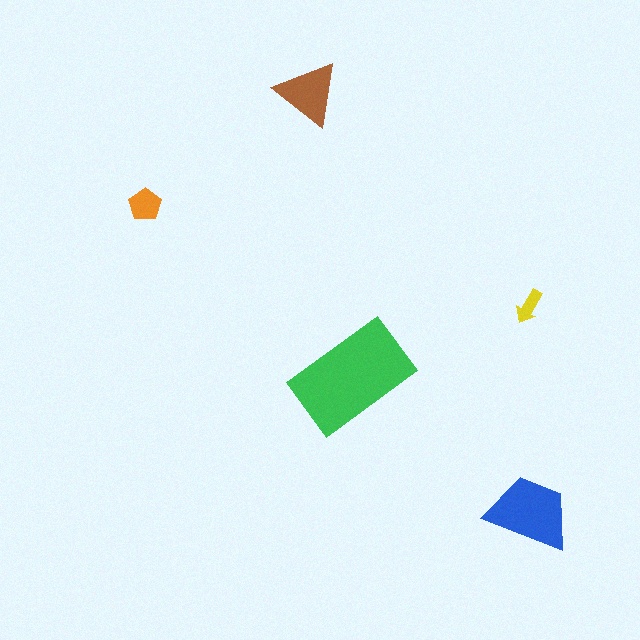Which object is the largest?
The green rectangle.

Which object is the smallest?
The yellow arrow.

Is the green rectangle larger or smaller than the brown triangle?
Larger.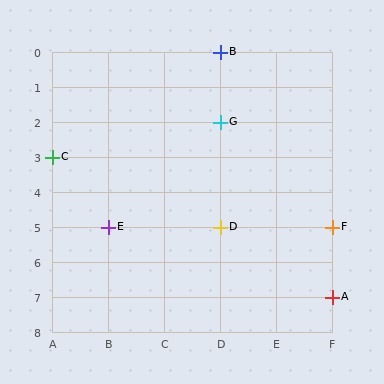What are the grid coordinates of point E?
Point E is at grid coordinates (B, 5).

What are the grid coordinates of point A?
Point A is at grid coordinates (F, 7).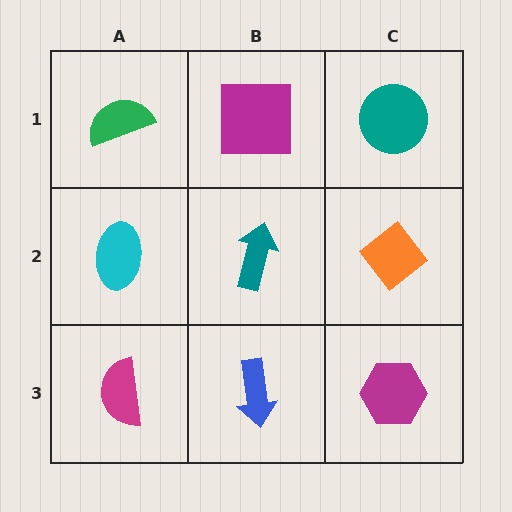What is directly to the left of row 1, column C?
A magenta square.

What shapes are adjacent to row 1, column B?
A teal arrow (row 2, column B), a green semicircle (row 1, column A), a teal circle (row 1, column C).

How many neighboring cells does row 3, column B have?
3.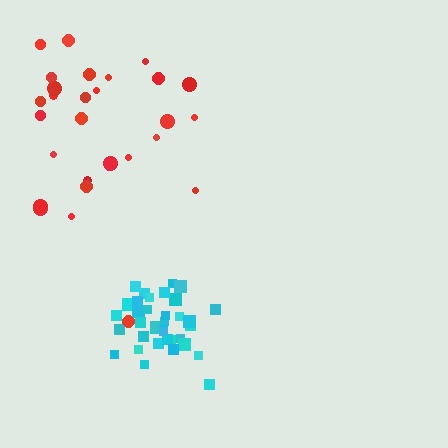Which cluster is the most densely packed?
Cyan.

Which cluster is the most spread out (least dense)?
Red.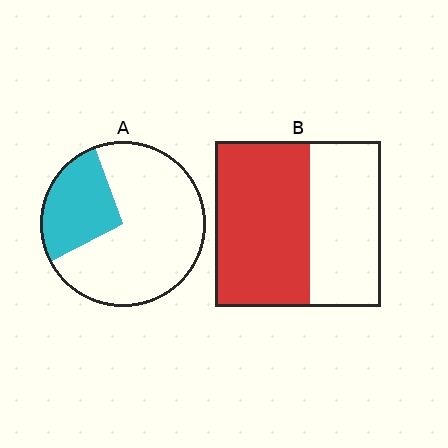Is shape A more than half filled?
No.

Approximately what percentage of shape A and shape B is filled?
A is approximately 25% and B is approximately 55%.